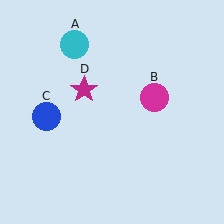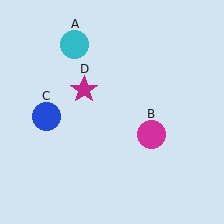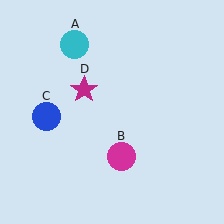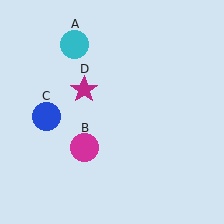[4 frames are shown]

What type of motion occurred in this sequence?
The magenta circle (object B) rotated clockwise around the center of the scene.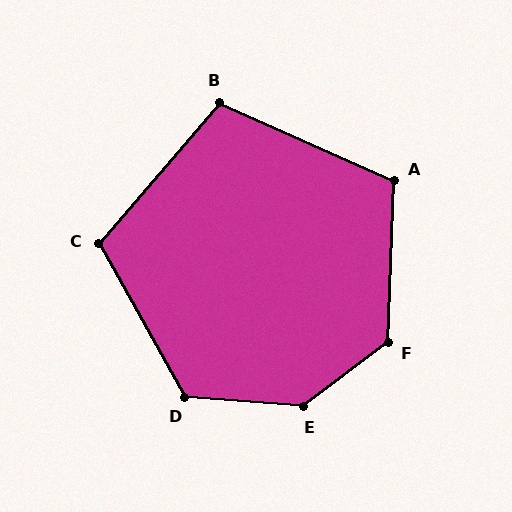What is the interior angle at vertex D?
Approximately 124 degrees (obtuse).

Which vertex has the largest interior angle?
E, at approximately 138 degrees.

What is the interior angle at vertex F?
Approximately 129 degrees (obtuse).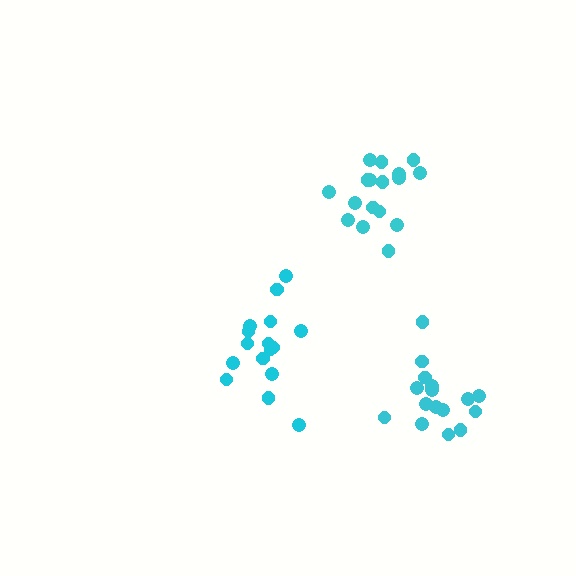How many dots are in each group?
Group 1: 17 dots, Group 2: 16 dots, Group 3: 16 dots (49 total).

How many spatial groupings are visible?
There are 3 spatial groupings.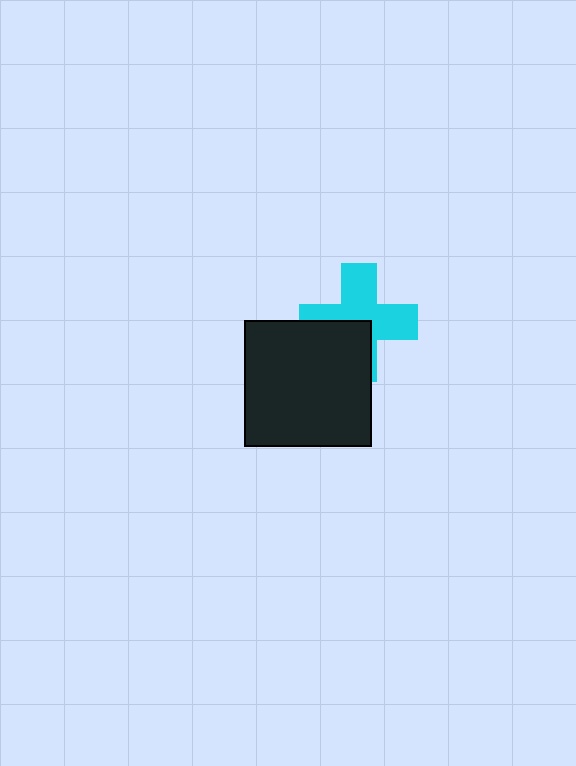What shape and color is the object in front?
The object in front is a black square.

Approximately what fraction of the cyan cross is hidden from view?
Roughly 38% of the cyan cross is hidden behind the black square.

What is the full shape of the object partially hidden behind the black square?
The partially hidden object is a cyan cross.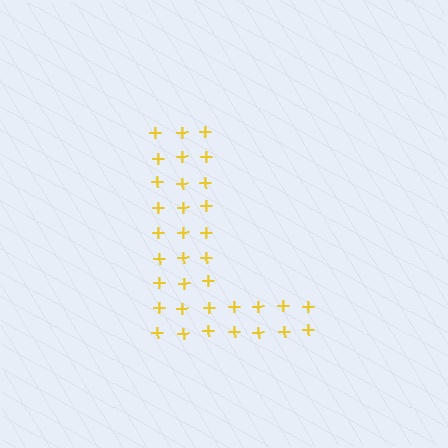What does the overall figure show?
The overall figure shows the letter L.